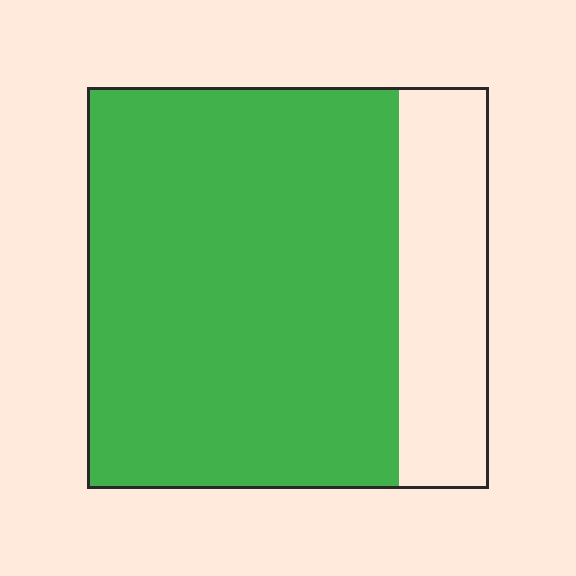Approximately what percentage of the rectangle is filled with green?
Approximately 80%.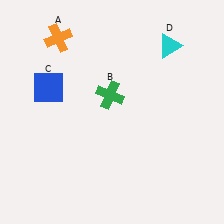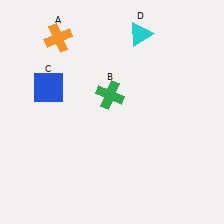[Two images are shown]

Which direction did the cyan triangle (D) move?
The cyan triangle (D) moved left.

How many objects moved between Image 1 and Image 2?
1 object moved between the two images.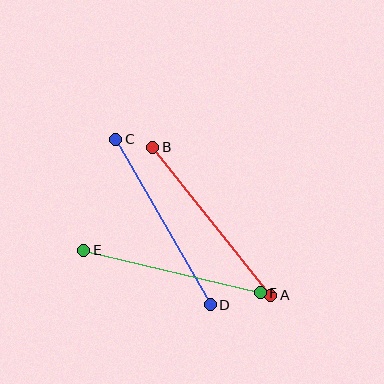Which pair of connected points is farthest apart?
Points C and D are farthest apart.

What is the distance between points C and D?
The distance is approximately 191 pixels.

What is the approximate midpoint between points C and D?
The midpoint is at approximately (163, 222) pixels.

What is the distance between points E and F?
The distance is approximately 182 pixels.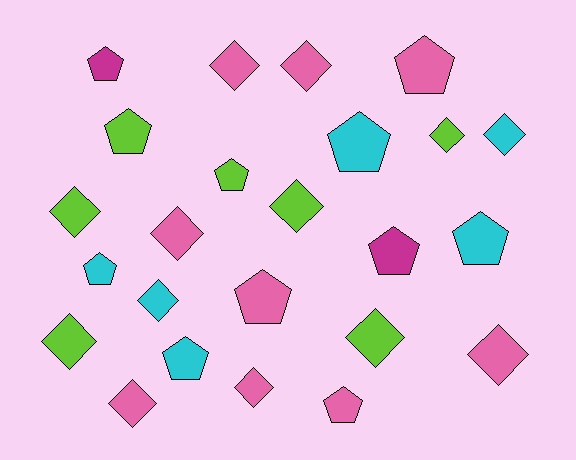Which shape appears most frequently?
Diamond, with 13 objects.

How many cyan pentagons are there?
There are 4 cyan pentagons.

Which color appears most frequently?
Pink, with 9 objects.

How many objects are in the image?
There are 24 objects.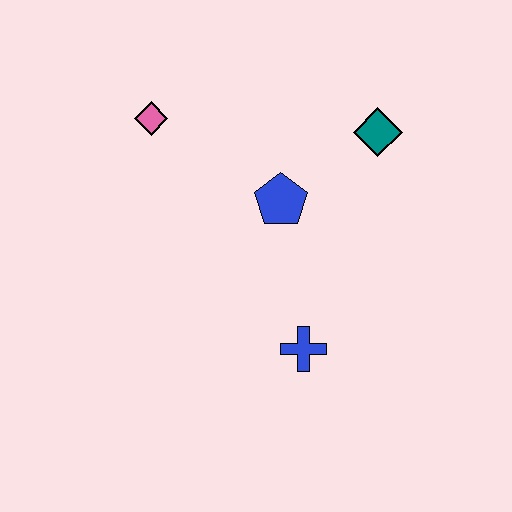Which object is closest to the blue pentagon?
The teal diamond is closest to the blue pentagon.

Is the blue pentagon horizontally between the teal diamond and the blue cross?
No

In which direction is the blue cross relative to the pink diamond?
The blue cross is below the pink diamond.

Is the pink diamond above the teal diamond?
Yes